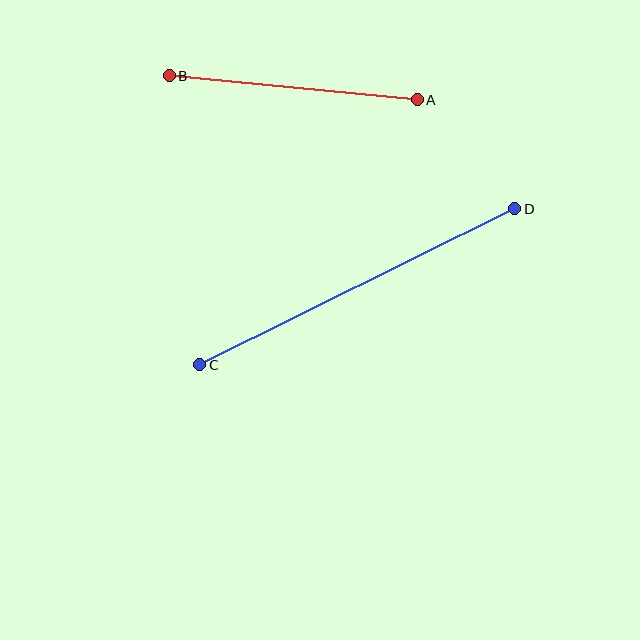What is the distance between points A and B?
The distance is approximately 249 pixels.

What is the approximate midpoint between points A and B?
The midpoint is at approximately (293, 88) pixels.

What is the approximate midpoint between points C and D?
The midpoint is at approximately (357, 287) pixels.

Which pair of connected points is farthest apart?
Points C and D are farthest apart.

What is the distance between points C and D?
The distance is approximately 351 pixels.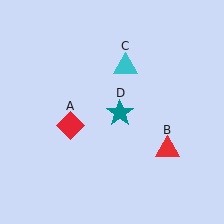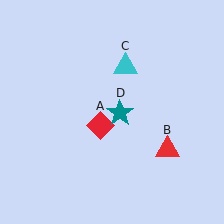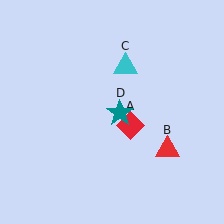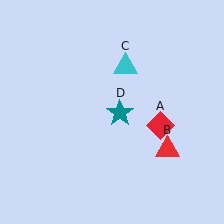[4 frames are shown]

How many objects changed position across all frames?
1 object changed position: red diamond (object A).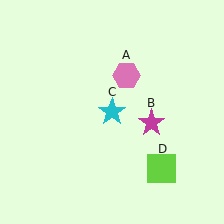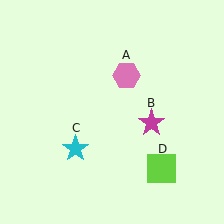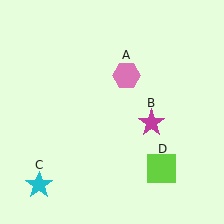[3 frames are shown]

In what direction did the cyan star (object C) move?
The cyan star (object C) moved down and to the left.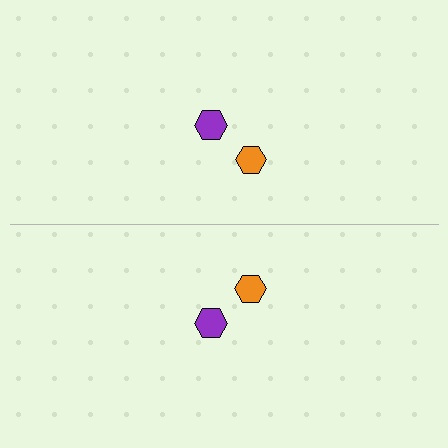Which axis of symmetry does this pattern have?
The pattern has a horizontal axis of symmetry running through the center of the image.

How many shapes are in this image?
There are 4 shapes in this image.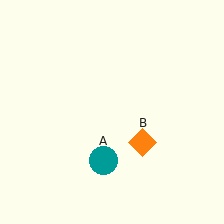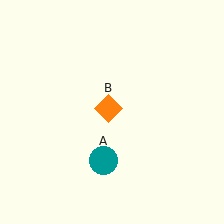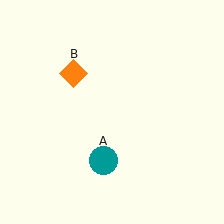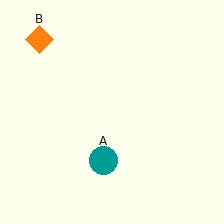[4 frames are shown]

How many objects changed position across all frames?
1 object changed position: orange diamond (object B).